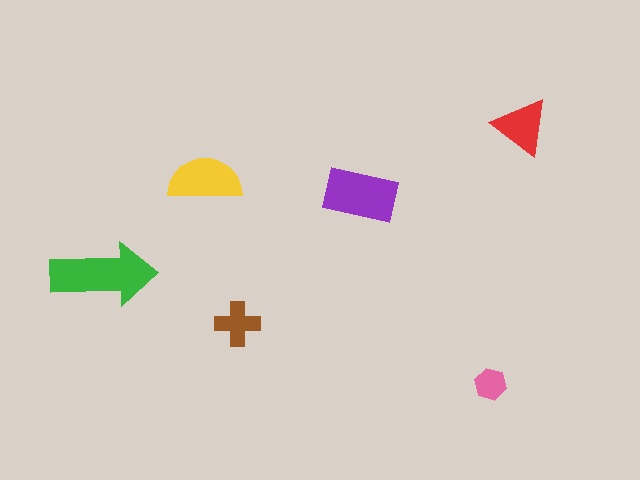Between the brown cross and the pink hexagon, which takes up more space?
The brown cross.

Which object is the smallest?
The pink hexagon.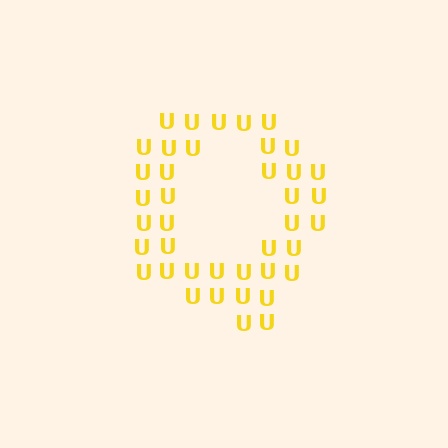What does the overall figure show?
The overall figure shows the letter Q.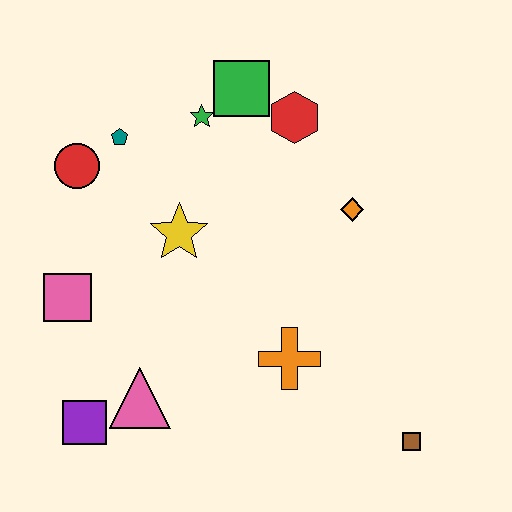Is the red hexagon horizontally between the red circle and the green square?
No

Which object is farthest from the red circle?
The brown square is farthest from the red circle.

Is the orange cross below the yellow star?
Yes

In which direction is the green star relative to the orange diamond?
The green star is to the left of the orange diamond.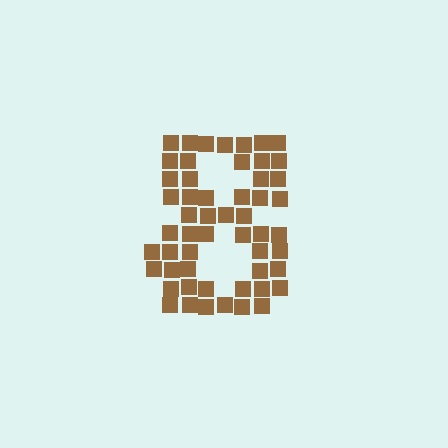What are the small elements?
The small elements are squares.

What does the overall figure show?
The overall figure shows the digit 8.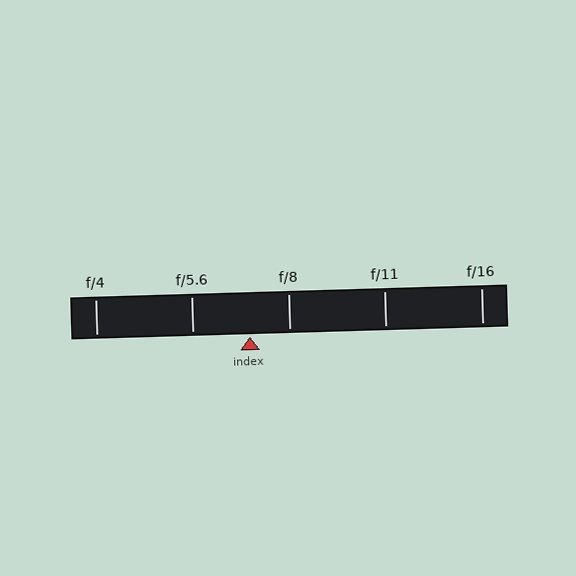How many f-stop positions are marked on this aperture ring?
There are 5 f-stop positions marked.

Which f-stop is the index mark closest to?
The index mark is closest to f/8.